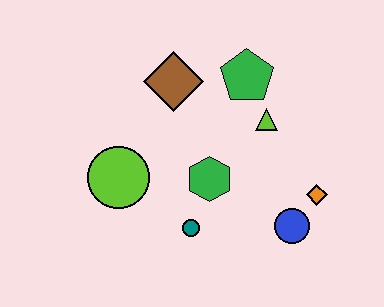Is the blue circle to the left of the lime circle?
No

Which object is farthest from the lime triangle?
The lime circle is farthest from the lime triangle.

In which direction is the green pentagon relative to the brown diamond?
The green pentagon is to the right of the brown diamond.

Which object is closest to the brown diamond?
The green pentagon is closest to the brown diamond.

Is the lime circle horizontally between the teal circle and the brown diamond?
No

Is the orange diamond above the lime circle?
No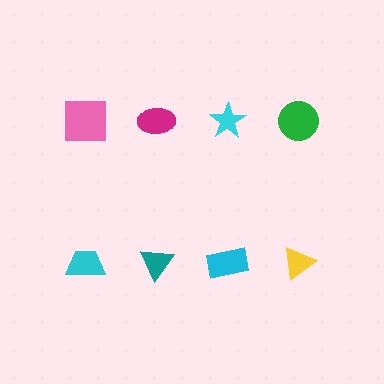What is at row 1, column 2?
A magenta ellipse.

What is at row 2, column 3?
A cyan rectangle.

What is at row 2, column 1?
A cyan trapezoid.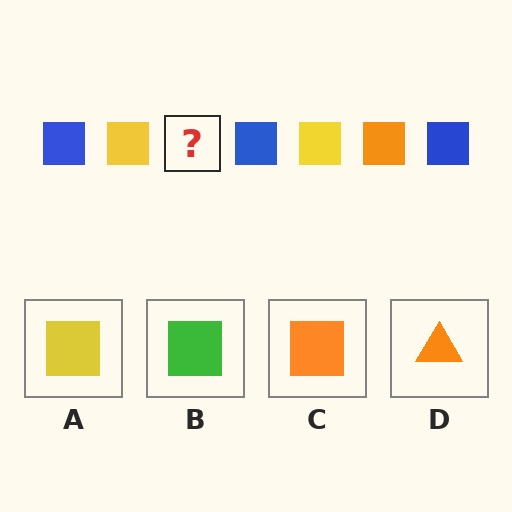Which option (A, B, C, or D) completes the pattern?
C.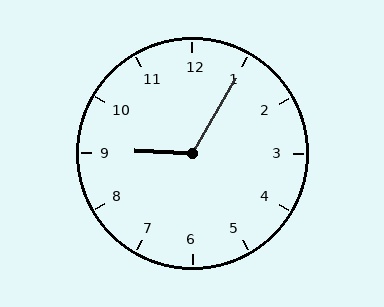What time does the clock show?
9:05.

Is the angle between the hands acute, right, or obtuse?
It is obtuse.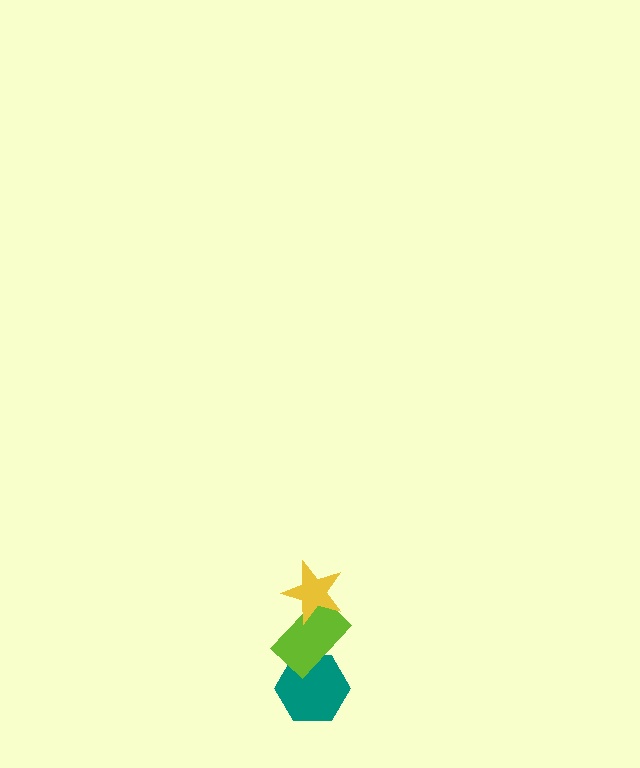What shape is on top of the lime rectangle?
The yellow star is on top of the lime rectangle.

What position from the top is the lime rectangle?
The lime rectangle is 2nd from the top.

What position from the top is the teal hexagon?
The teal hexagon is 3rd from the top.